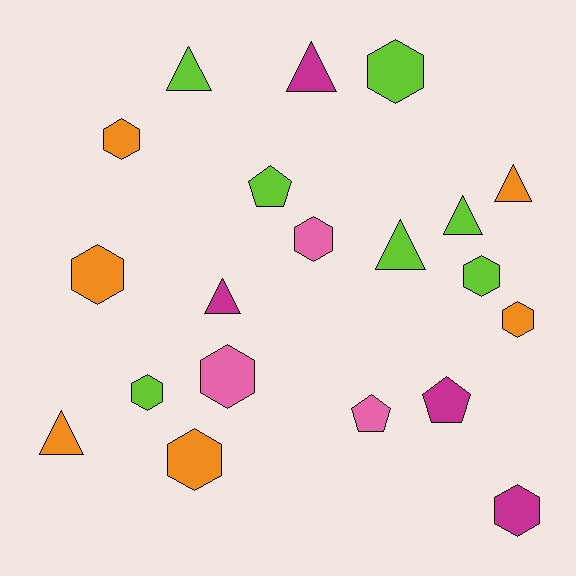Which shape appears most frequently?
Hexagon, with 10 objects.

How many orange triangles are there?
There are 2 orange triangles.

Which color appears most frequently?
Lime, with 7 objects.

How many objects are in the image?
There are 20 objects.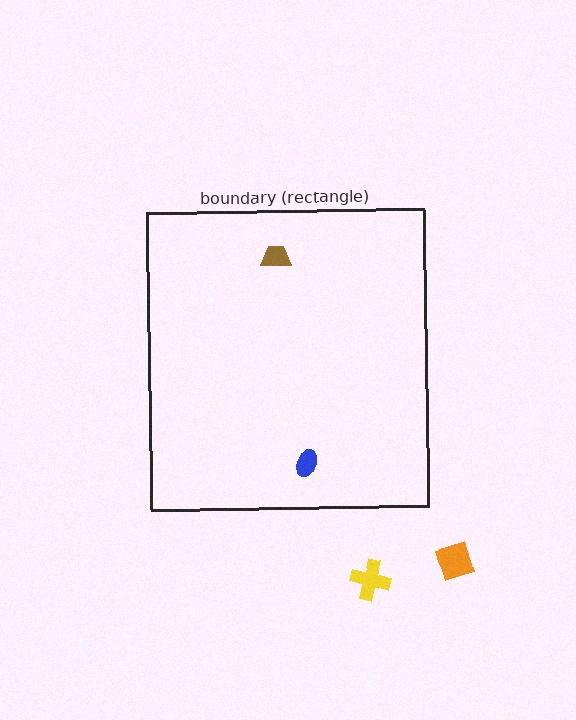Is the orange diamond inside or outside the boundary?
Outside.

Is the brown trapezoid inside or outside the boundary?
Inside.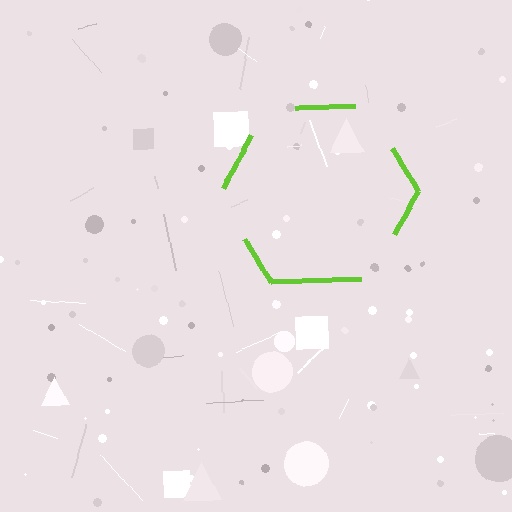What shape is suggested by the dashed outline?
The dashed outline suggests a hexagon.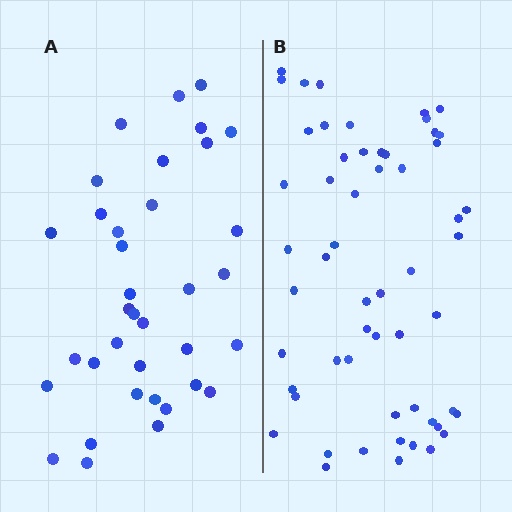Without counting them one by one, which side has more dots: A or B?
Region B (the right region) has more dots.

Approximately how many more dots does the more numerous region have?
Region B has approximately 20 more dots than region A.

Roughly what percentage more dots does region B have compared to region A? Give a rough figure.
About 55% more.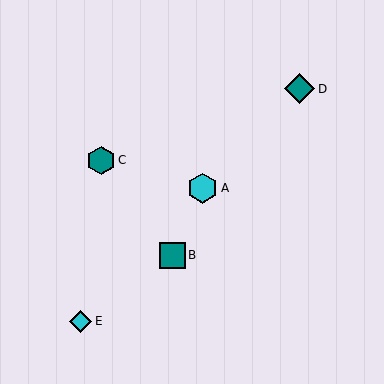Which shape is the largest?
The cyan hexagon (labeled A) is the largest.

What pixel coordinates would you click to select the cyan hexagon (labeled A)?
Click at (203, 188) to select the cyan hexagon A.